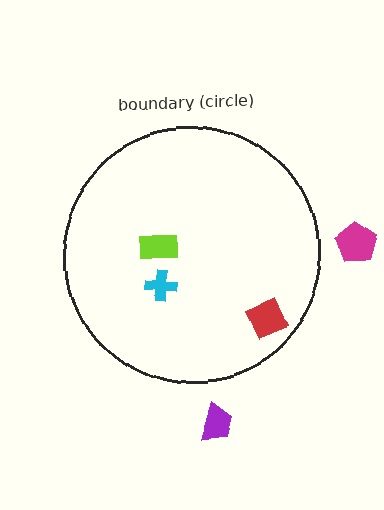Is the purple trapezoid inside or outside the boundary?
Outside.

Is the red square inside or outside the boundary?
Inside.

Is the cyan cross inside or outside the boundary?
Inside.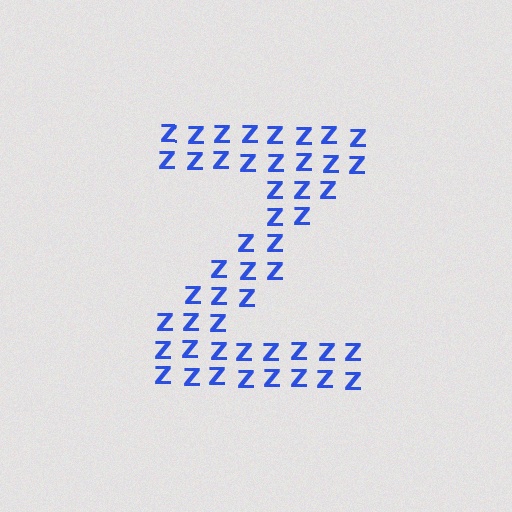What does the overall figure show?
The overall figure shows the letter Z.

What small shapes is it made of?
It is made of small letter Z's.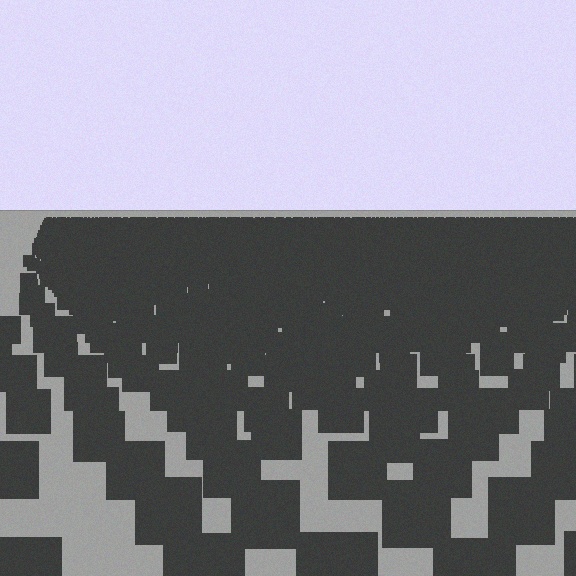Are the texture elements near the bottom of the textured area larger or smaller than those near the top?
Larger. Near the bottom, elements are closer to the viewer and appear at a bigger on-screen size.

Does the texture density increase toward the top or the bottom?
Density increases toward the top.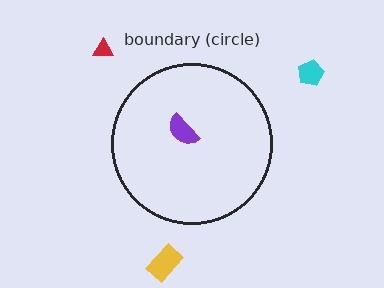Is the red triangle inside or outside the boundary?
Outside.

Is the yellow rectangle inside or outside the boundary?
Outside.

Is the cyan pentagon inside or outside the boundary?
Outside.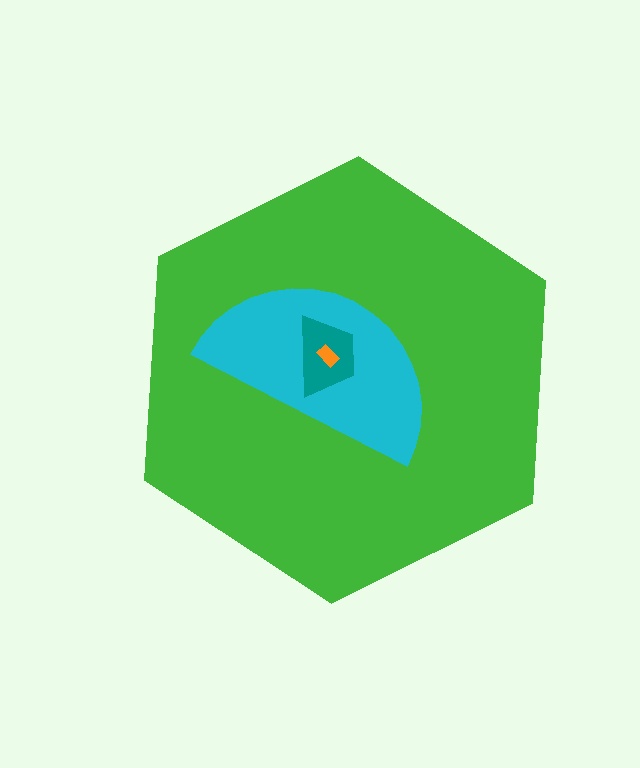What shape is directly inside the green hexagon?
The cyan semicircle.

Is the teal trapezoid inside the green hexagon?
Yes.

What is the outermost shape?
The green hexagon.